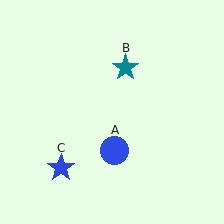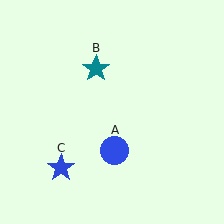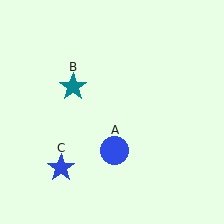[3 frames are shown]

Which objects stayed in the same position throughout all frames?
Blue circle (object A) and blue star (object C) remained stationary.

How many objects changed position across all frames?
1 object changed position: teal star (object B).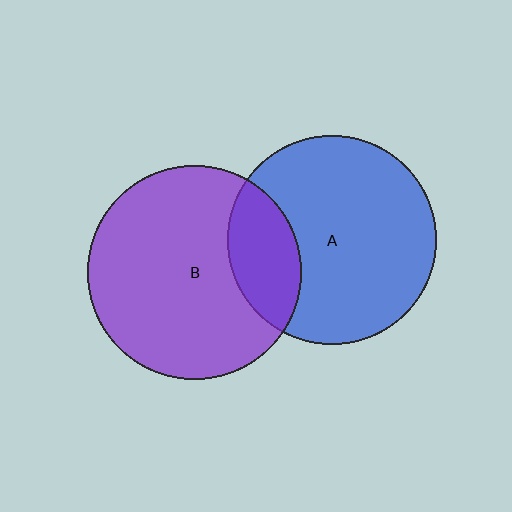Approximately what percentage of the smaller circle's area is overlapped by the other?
Approximately 25%.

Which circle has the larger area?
Circle B (purple).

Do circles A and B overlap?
Yes.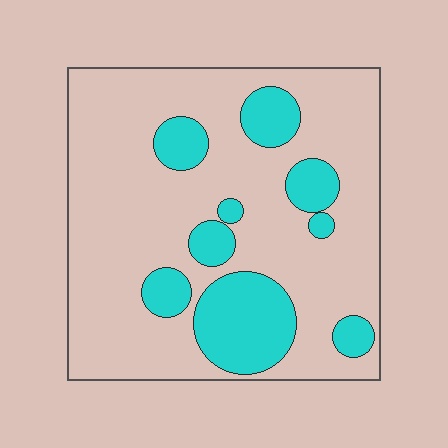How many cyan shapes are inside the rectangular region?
9.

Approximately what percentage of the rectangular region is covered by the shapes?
Approximately 25%.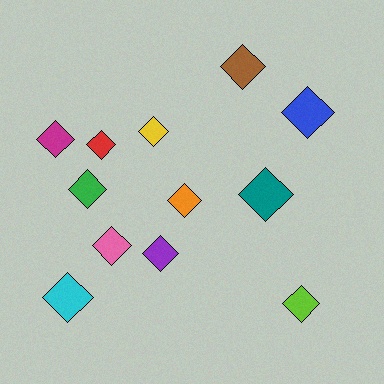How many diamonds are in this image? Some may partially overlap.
There are 12 diamonds.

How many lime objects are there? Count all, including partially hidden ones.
There is 1 lime object.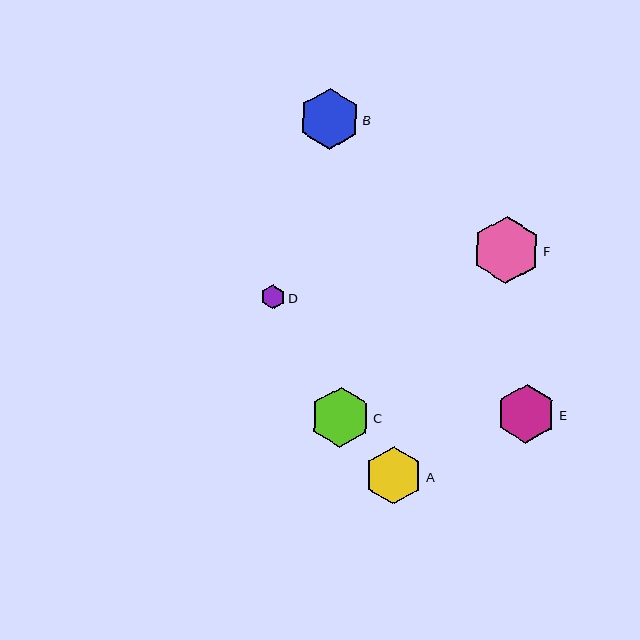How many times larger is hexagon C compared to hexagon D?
Hexagon C is approximately 2.4 times the size of hexagon D.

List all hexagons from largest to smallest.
From largest to smallest: F, B, E, C, A, D.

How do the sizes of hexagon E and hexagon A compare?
Hexagon E and hexagon A are approximately the same size.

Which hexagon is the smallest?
Hexagon D is the smallest with a size of approximately 24 pixels.